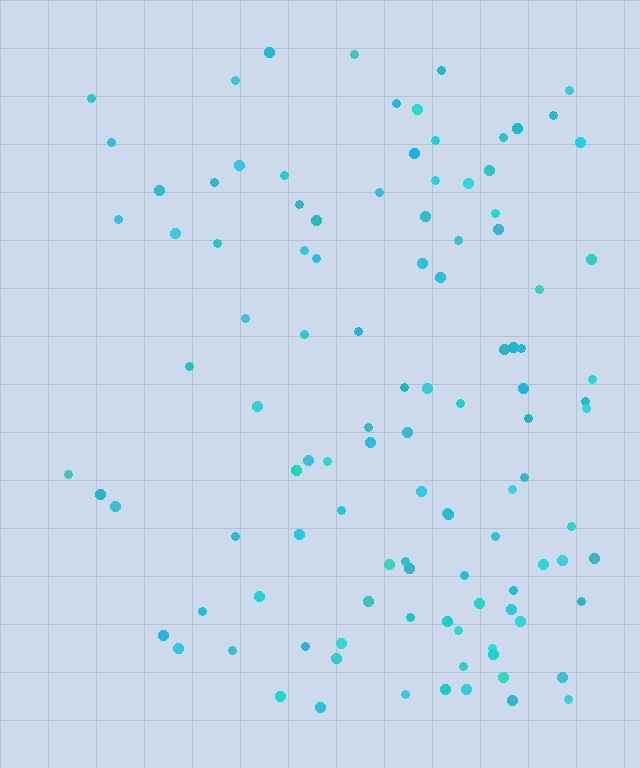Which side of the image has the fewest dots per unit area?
The left.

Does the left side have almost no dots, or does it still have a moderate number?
Still a moderate number, just noticeably fewer than the right.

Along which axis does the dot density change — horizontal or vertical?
Horizontal.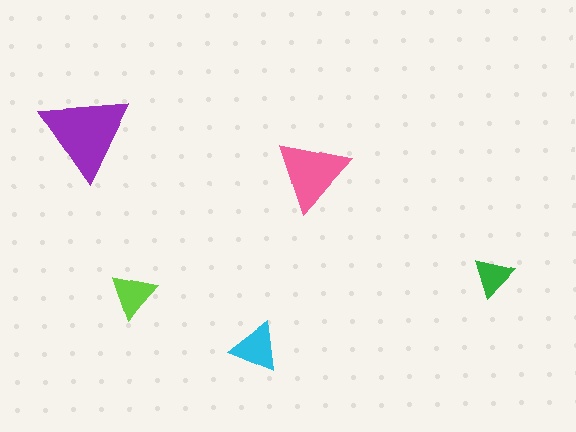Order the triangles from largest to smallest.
the purple one, the pink one, the cyan one, the lime one, the green one.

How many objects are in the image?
There are 5 objects in the image.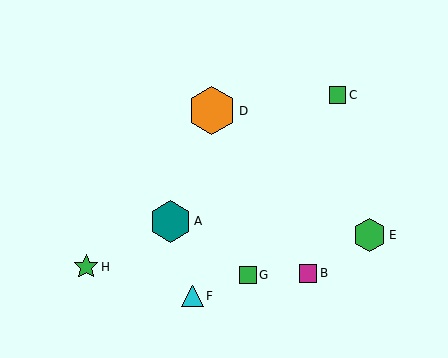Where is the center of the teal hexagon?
The center of the teal hexagon is at (171, 221).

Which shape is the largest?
The orange hexagon (labeled D) is the largest.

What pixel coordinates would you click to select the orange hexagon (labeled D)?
Click at (212, 111) to select the orange hexagon D.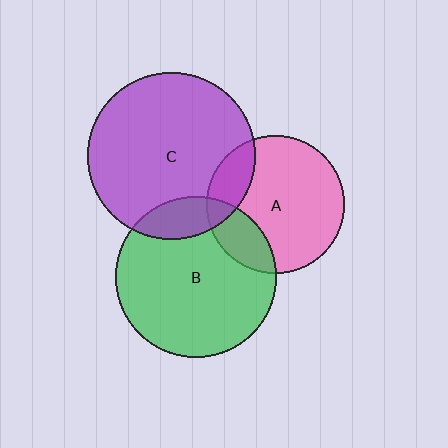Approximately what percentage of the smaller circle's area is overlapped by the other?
Approximately 20%.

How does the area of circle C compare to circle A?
Approximately 1.5 times.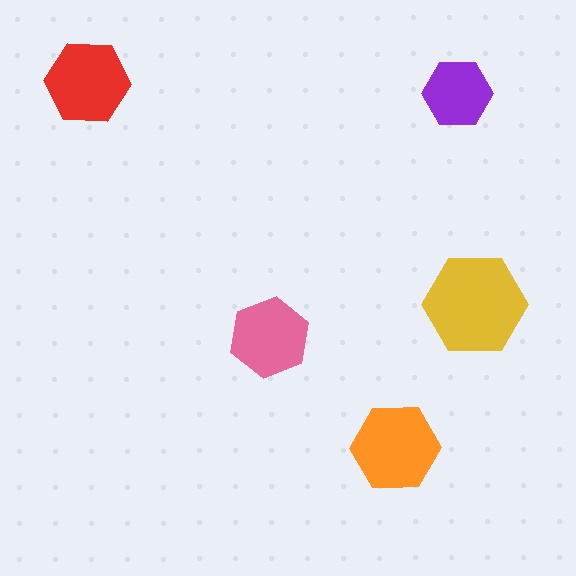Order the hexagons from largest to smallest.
the yellow one, the orange one, the red one, the pink one, the purple one.